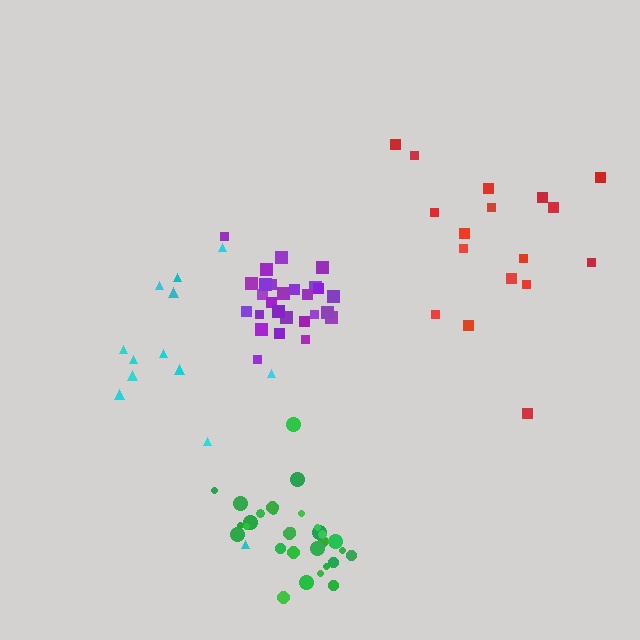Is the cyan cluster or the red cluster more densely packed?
Red.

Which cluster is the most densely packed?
Purple.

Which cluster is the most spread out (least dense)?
Cyan.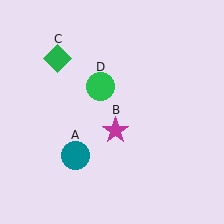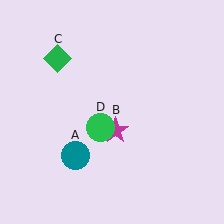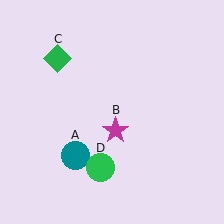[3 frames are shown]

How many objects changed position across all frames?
1 object changed position: green circle (object D).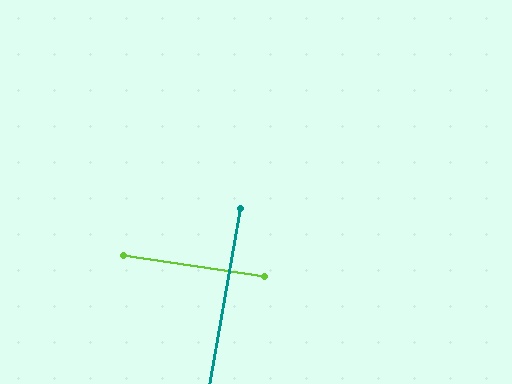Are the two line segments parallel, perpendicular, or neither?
Perpendicular — they meet at approximately 89°.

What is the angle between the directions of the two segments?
Approximately 89 degrees.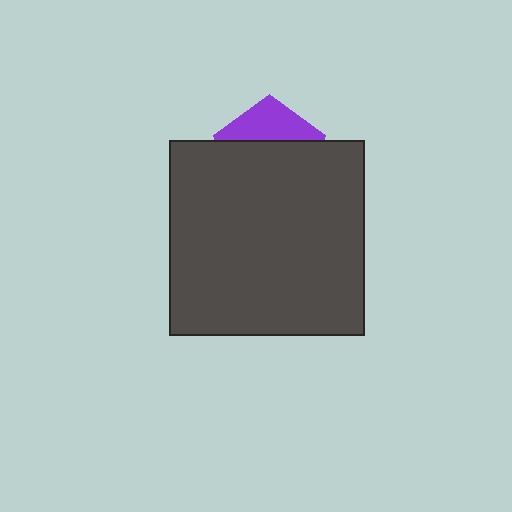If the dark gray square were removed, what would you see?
You would see the complete purple pentagon.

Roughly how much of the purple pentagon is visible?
A small part of it is visible (roughly 33%).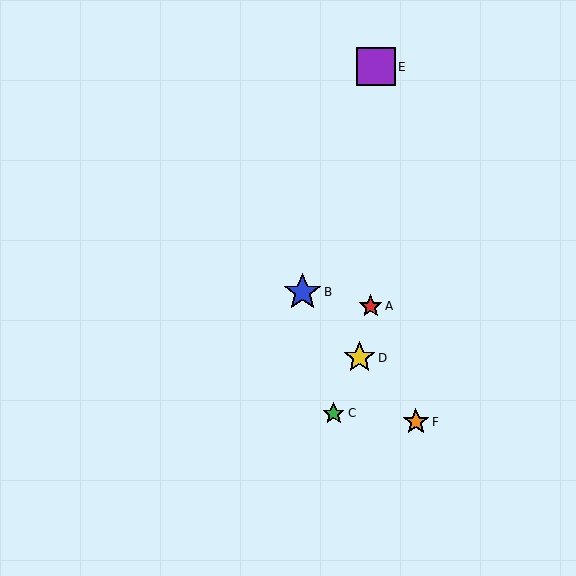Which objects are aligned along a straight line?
Objects B, D, F are aligned along a straight line.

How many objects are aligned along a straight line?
3 objects (B, D, F) are aligned along a straight line.